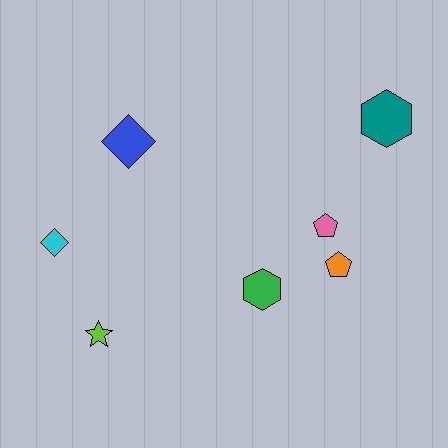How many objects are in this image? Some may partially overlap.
There are 7 objects.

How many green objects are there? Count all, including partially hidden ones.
There is 1 green object.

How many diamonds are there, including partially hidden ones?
There are 2 diamonds.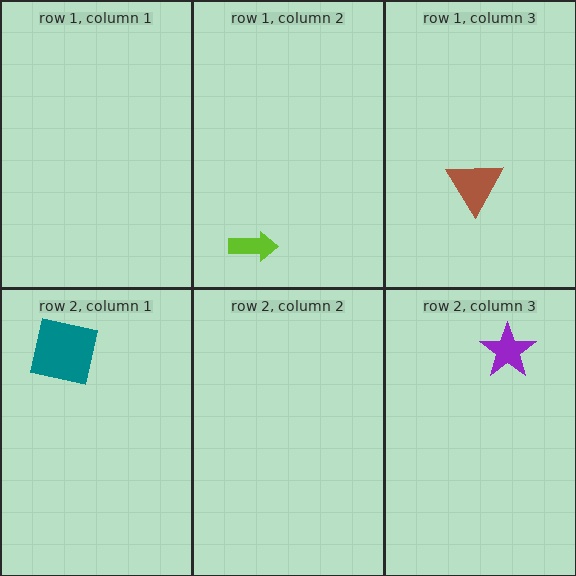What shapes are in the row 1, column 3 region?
The brown triangle.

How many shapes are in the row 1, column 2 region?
1.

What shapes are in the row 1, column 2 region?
The lime arrow.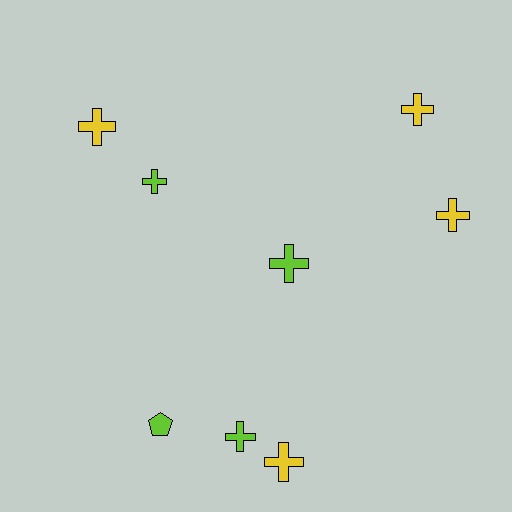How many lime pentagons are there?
There is 1 lime pentagon.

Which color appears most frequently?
Yellow, with 4 objects.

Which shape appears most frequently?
Cross, with 7 objects.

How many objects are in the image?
There are 8 objects.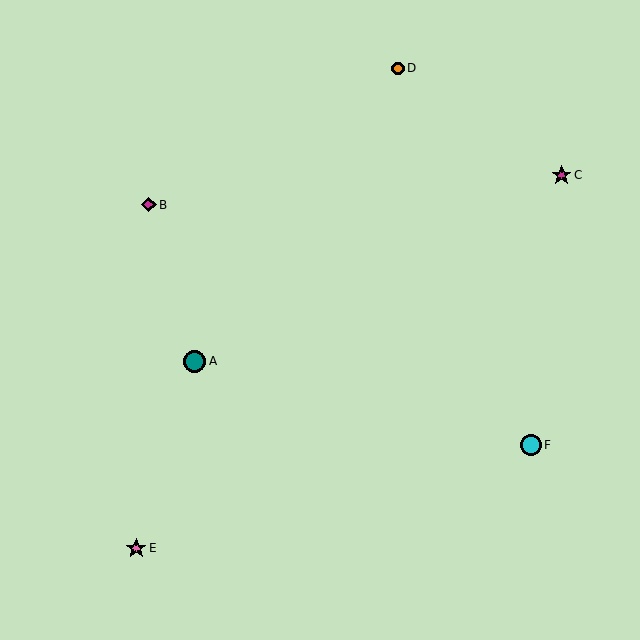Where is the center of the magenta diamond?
The center of the magenta diamond is at (149, 205).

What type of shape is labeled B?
Shape B is a magenta diamond.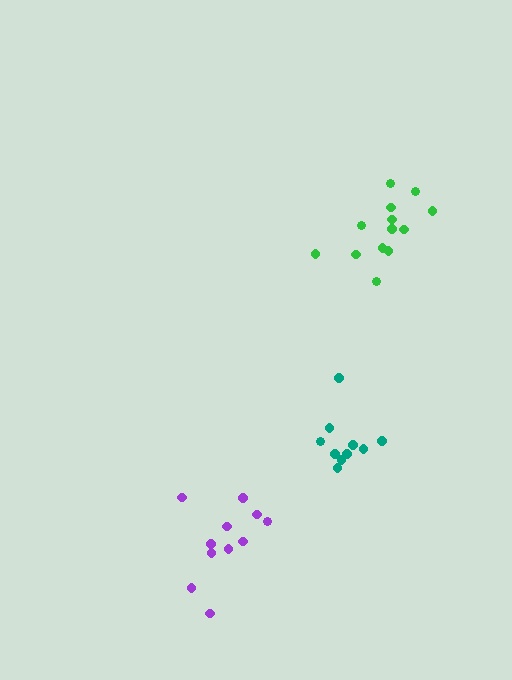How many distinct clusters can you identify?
There are 3 distinct clusters.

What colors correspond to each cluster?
The clusters are colored: purple, teal, green.